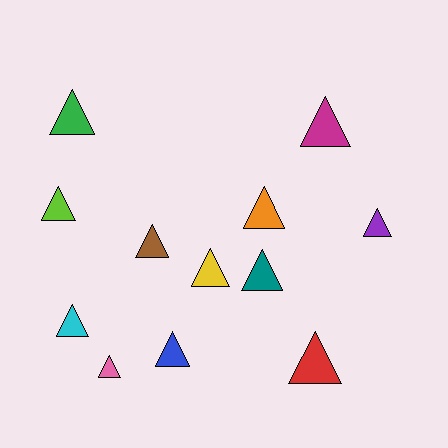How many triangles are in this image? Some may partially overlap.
There are 12 triangles.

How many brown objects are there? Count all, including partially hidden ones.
There is 1 brown object.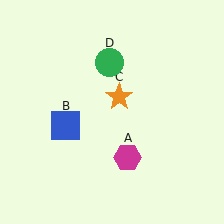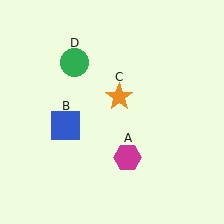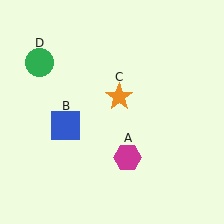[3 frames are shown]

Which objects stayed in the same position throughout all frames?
Magenta hexagon (object A) and blue square (object B) and orange star (object C) remained stationary.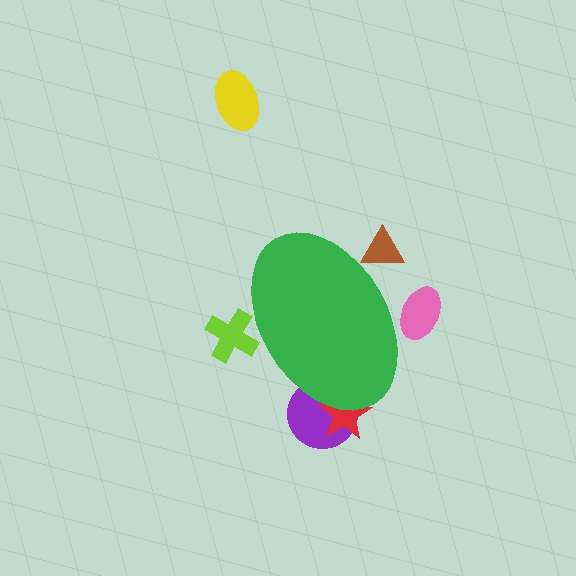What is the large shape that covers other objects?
A green ellipse.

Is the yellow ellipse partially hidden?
No, the yellow ellipse is fully visible.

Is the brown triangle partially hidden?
Yes, the brown triangle is partially hidden behind the green ellipse.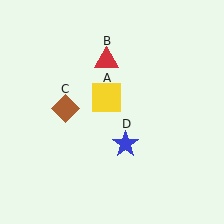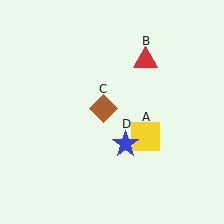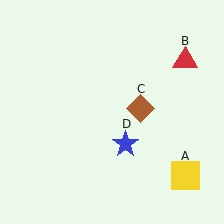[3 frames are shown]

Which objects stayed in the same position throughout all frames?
Blue star (object D) remained stationary.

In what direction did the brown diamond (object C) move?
The brown diamond (object C) moved right.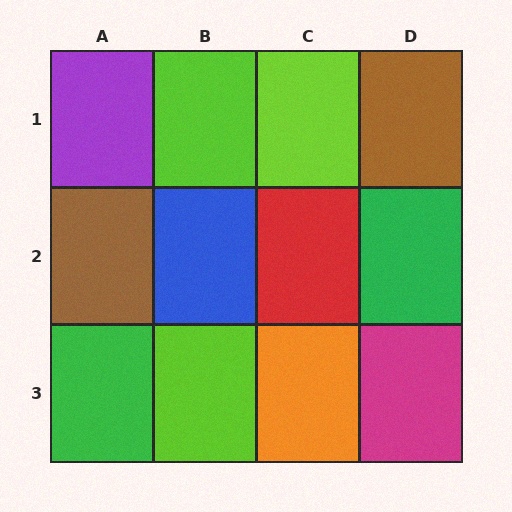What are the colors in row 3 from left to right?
Green, lime, orange, magenta.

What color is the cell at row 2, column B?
Blue.